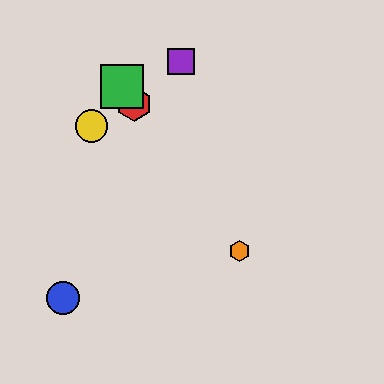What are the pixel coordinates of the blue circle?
The blue circle is at (63, 298).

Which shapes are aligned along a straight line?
The red hexagon, the green square, the orange hexagon are aligned along a straight line.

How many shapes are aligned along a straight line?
3 shapes (the red hexagon, the green square, the orange hexagon) are aligned along a straight line.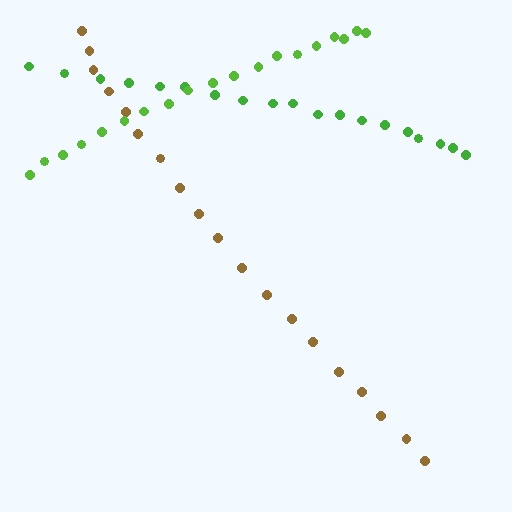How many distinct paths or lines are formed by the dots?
There are 3 distinct paths.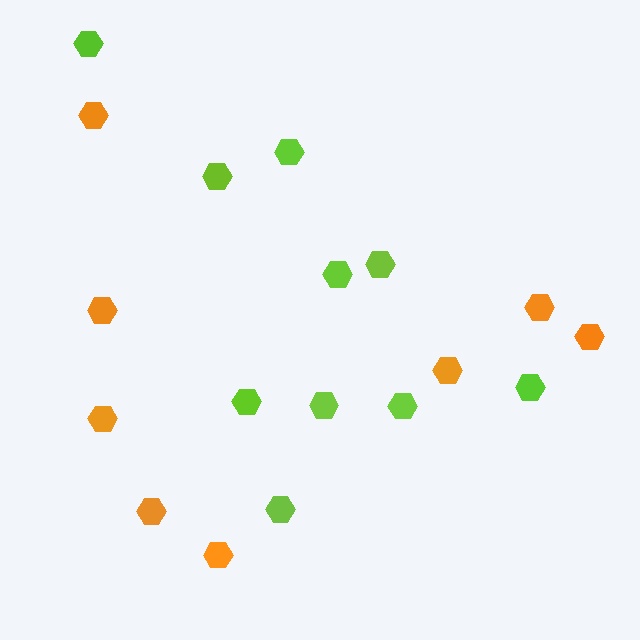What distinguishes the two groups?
There are 2 groups: one group of orange hexagons (8) and one group of lime hexagons (10).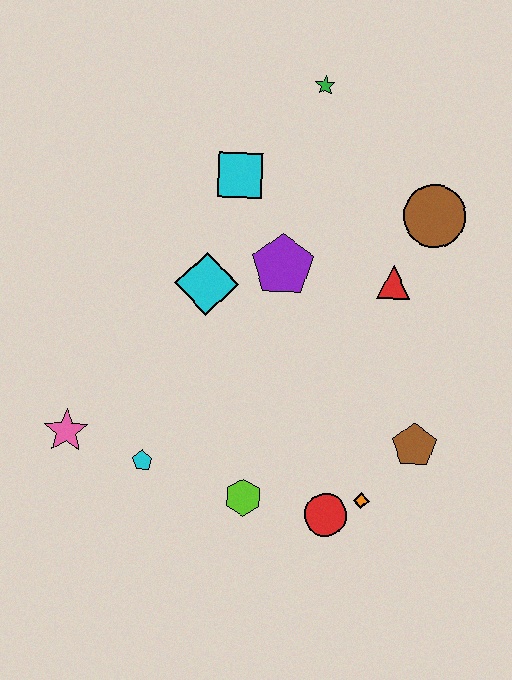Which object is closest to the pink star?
The cyan pentagon is closest to the pink star.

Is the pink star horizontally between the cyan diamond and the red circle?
No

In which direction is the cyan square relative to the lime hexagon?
The cyan square is above the lime hexagon.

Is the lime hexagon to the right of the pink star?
Yes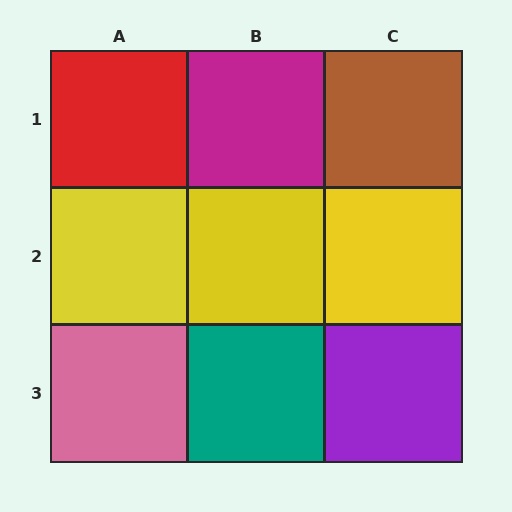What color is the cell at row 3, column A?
Pink.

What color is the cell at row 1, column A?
Red.